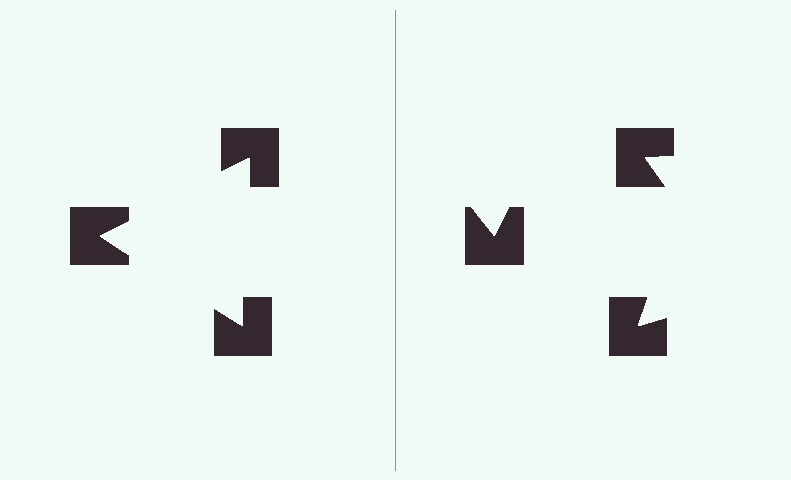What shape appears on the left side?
An illusory triangle.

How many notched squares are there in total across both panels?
6 — 3 on each side.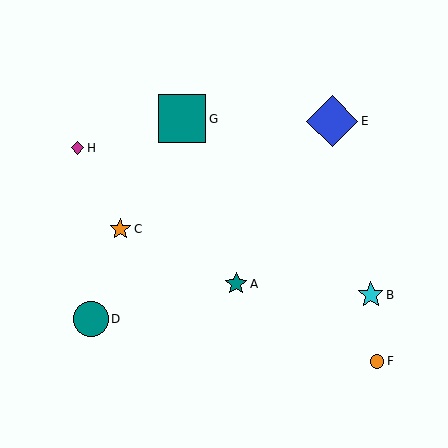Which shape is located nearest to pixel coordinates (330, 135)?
The blue diamond (labeled E) at (332, 121) is nearest to that location.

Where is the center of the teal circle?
The center of the teal circle is at (91, 319).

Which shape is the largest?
The blue diamond (labeled E) is the largest.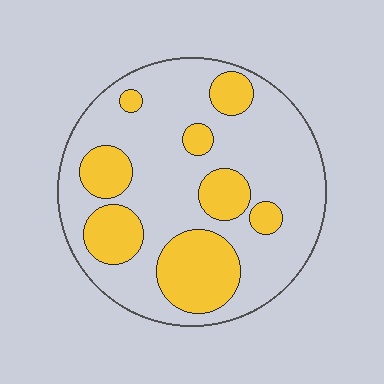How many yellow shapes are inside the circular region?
8.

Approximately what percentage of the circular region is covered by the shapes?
Approximately 30%.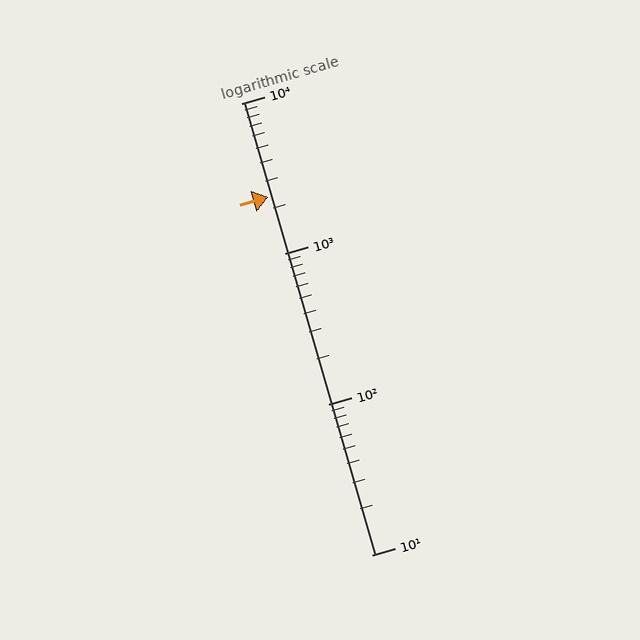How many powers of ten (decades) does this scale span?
The scale spans 3 decades, from 10 to 10000.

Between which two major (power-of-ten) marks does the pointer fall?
The pointer is between 1000 and 10000.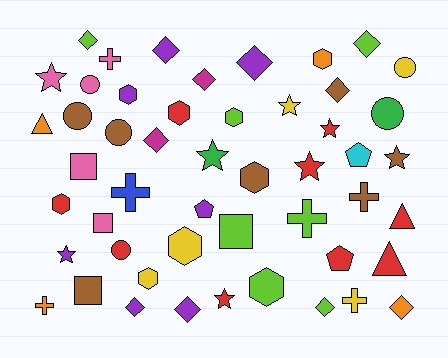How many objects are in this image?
There are 50 objects.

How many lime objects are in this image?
There are 7 lime objects.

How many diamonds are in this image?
There are 11 diamonds.